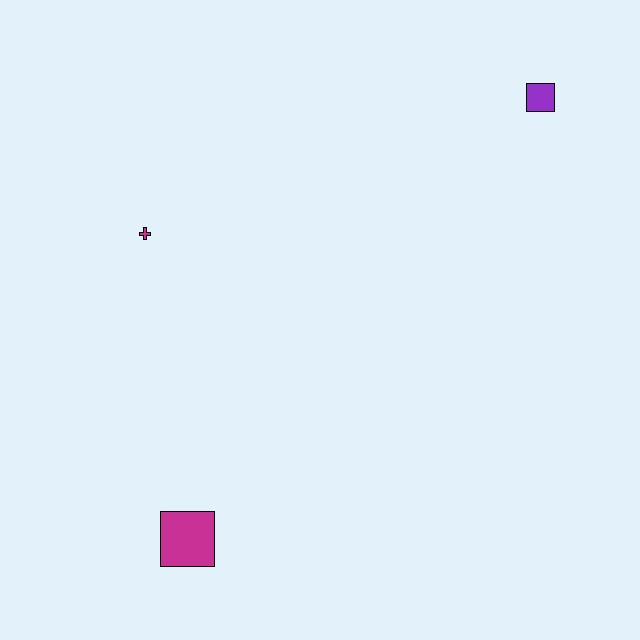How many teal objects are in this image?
There are no teal objects.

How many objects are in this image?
There are 3 objects.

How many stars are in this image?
There are no stars.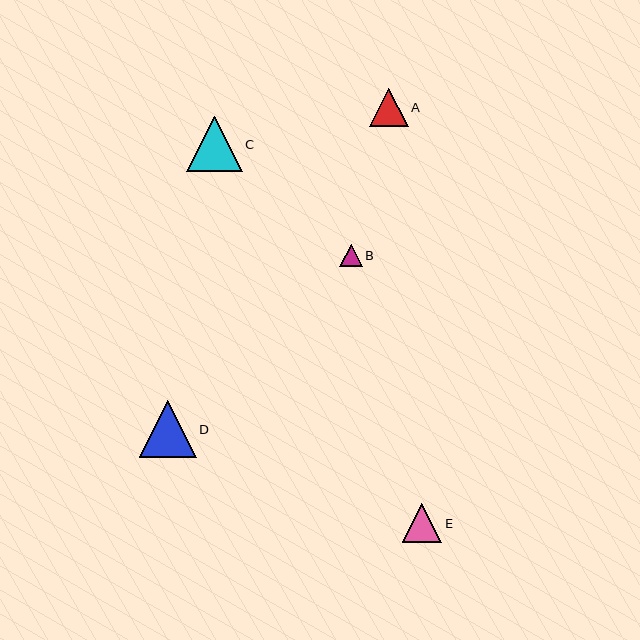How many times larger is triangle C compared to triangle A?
Triangle C is approximately 1.4 times the size of triangle A.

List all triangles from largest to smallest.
From largest to smallest: D, C, E, A, B.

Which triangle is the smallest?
Triangle B is the smallest with a size of approximately 22 pixels.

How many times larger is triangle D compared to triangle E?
Triangle D is approximately 1.4 times the size of triangle E.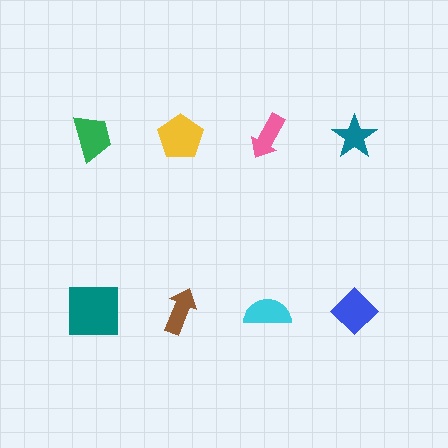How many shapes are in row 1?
4 shapes.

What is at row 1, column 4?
A teal star.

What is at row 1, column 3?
A pink arrow.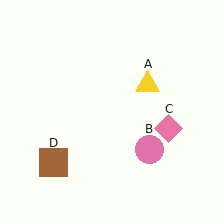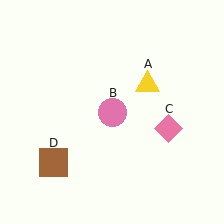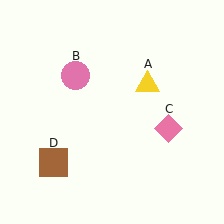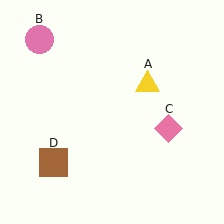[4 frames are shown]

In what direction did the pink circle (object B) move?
The pink circle (object B) moved up and to the left.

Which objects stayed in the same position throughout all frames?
Yellow triangle (object A) and pink diamond (object C) and brown square (object D) remained stationary.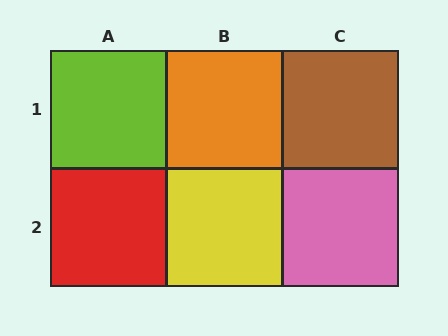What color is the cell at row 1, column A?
Lime.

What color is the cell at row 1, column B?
Orange.